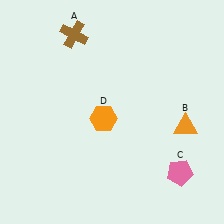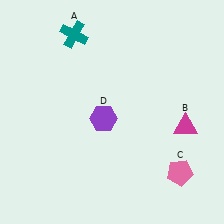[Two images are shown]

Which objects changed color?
A changed from brown to teal. B changed from orange to magenta. D changed from orange to purple.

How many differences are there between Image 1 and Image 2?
There are 3 differences between the two images.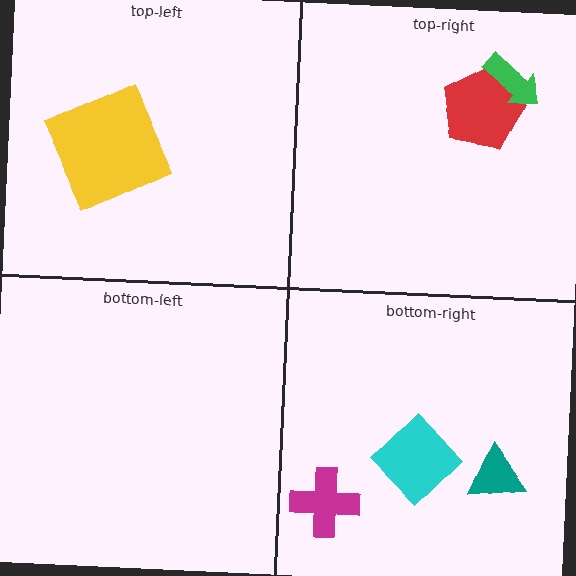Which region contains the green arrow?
The top-right region.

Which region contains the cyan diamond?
The bottom-right region.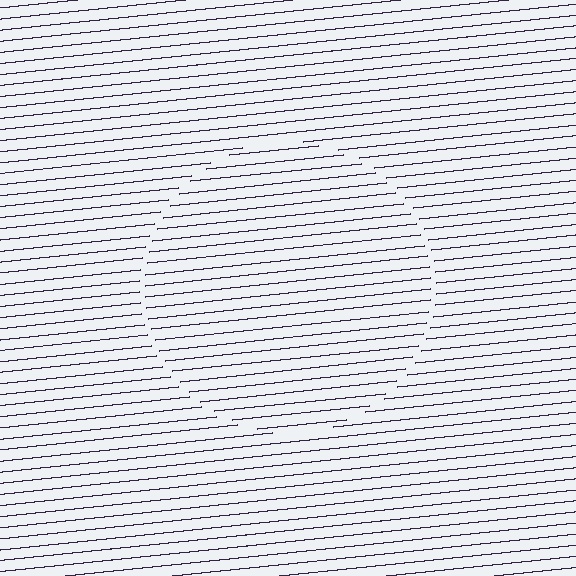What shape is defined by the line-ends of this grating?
An illusory circle. The interior of the shape contains the same grating, shifted by half a period — the contour is defined by the phase discontinuity where line-ends from the inner and outer gratings abut.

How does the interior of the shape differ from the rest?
The interior of the shape contains the same grating, shifted by half a period — the contour is defined by the phase discontinuity where line-ends from the inner and outer gratings abut.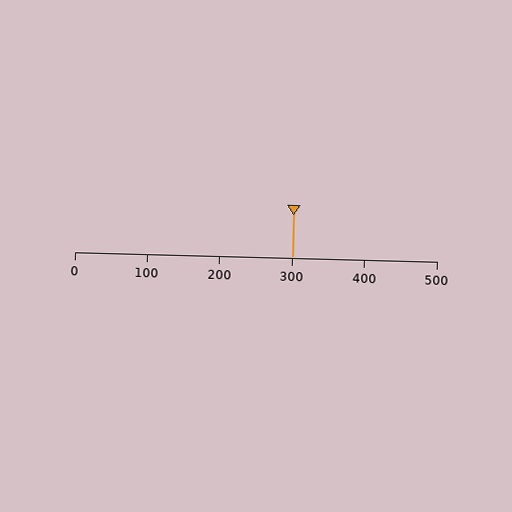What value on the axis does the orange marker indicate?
The marker indicates approximately 300.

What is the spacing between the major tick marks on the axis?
The major ticks are spaced 100 apart.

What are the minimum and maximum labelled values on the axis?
The axis runs from 0 to 500.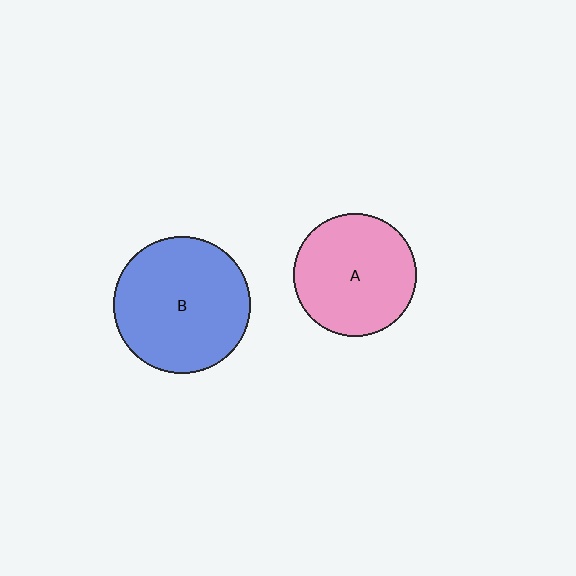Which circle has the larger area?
Circle B (blue).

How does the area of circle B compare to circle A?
Approximately 1.2 times.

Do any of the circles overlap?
No, none of the circles overlap.